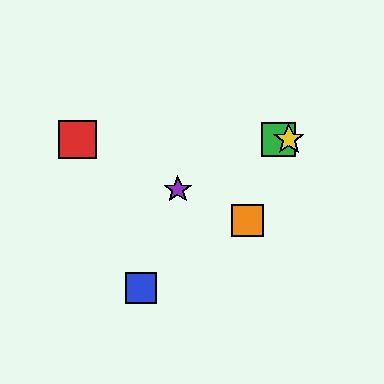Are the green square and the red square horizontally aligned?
Yes, both are at y≈139.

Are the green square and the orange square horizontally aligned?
No, the green square is at y≈139 and the orange square is at y≈221.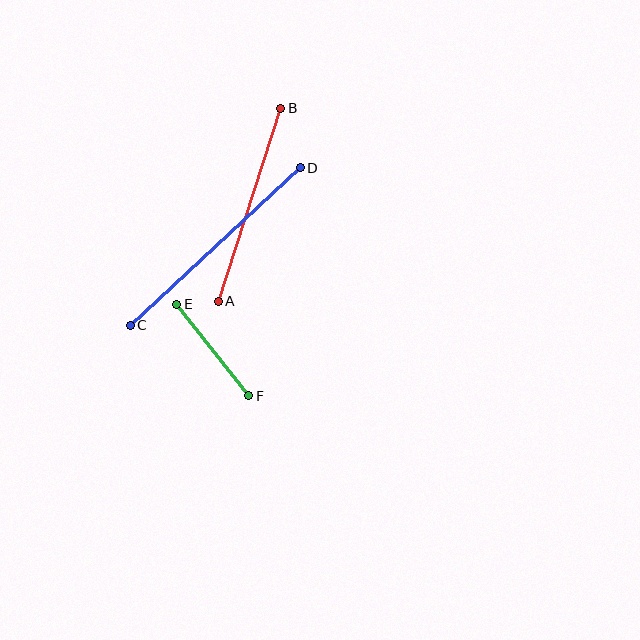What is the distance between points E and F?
The distance is approximately 116 pixels.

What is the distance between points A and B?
The distance is approximately 203 pixels.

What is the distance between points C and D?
The distance is approximately 232 pixels.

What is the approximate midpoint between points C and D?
The midpoint is at approximately (215, 246) pixels.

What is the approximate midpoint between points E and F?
The midpoint is at approximately (213, 350) pixels.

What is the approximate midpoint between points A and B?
The midpoint is at approximately (250, 205) pixels.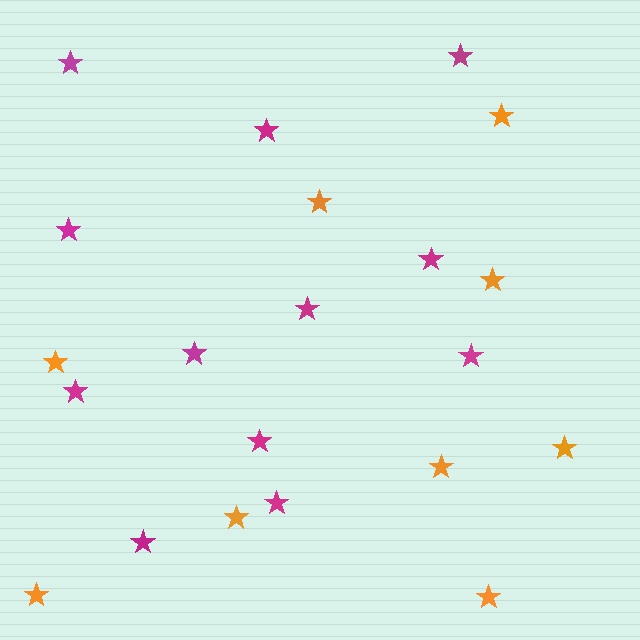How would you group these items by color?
There are 2 groups: one group of orange stars (9) and one group of magenta stars (12).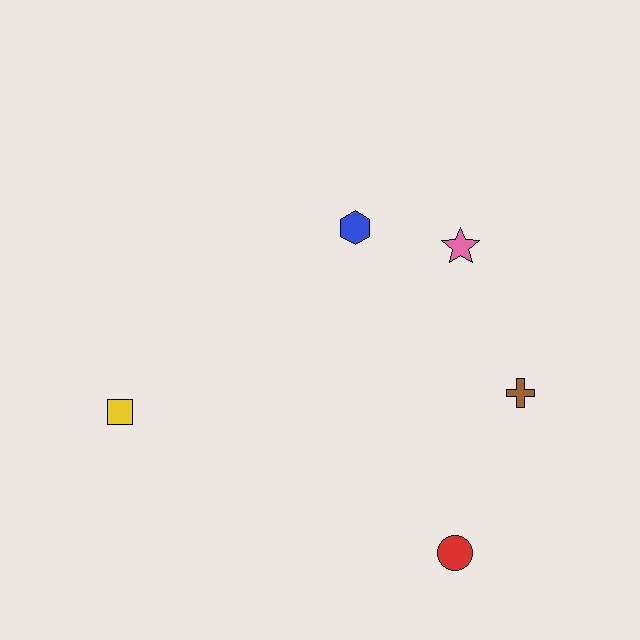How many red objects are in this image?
There is 1 red object.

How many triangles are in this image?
There are no triangles.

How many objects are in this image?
There are 5 objects.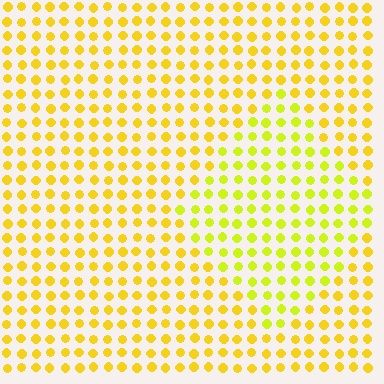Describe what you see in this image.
The image is filled with small yellow elements in a uniform arrangement. A diamond-shaped region is visible where the elements are tinted to a slightly different hue, forming a subtle color boundary.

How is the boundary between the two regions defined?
The boundary is defined purely by a slight shift in hue (about 21 degrees). Spacing, size, and orientation are identical on both sides.